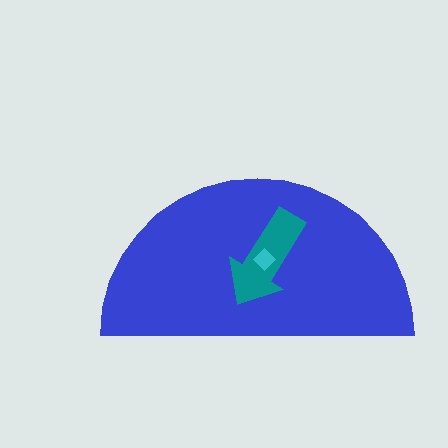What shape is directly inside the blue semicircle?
The teal arrow.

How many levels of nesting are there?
3.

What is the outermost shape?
The blue semicircle.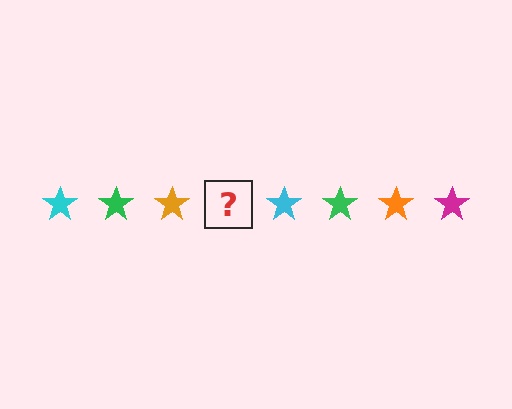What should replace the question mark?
The question mark should be replaced with a magenta star.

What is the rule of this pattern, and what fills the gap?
The rule is that the pattern cycles through cyan, green, orange, magenta stars. The gap should be filled with a magenta star.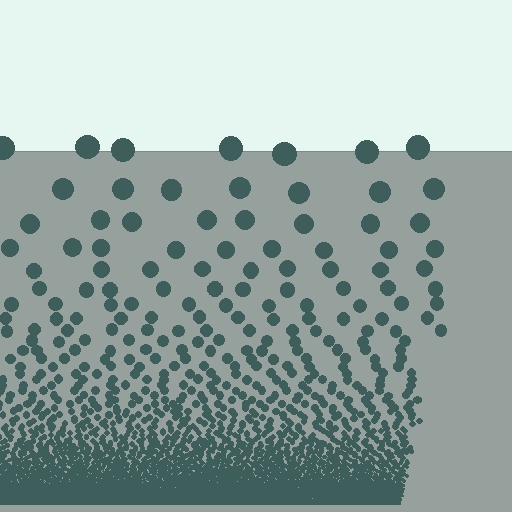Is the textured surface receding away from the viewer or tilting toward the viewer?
The surface appears to tilt toward the viewer. Texture elements get larger and sparser toward the top.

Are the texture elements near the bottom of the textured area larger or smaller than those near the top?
Smaller. The gradient is inverted — elements near the bottom are smaller and denser.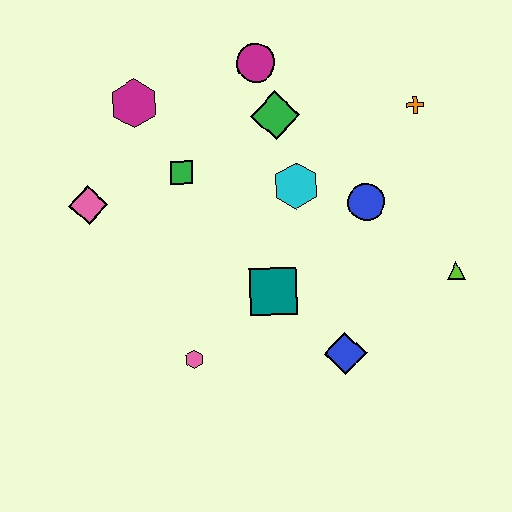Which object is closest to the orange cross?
The blue circle is closest to the orange cross.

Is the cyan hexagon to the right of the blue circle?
No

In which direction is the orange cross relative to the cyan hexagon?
The orange cross is to the right of the cyan hexagon.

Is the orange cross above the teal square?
Yes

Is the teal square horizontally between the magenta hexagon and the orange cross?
Yes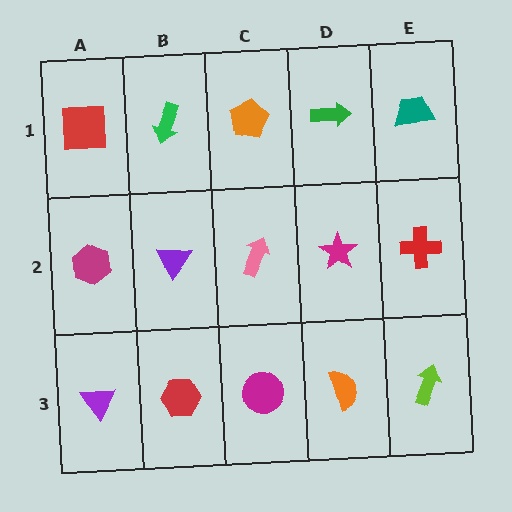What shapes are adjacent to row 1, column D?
A magenta star (row 2, column D), an orange pentagon (row 1, column C), a teal trapezoid (row 1, column E).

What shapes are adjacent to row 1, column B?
A purple triangle (row 2, column B), a red square (row 1, column A), an orange pentagon (row 1, column C).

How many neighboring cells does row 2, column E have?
3.